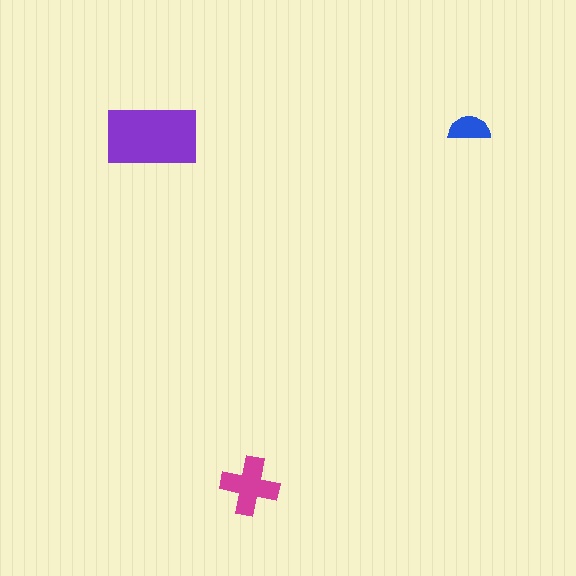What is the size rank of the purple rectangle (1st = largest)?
1st.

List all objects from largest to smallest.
The purple rectangle, the magenta cross, the blue semicircle.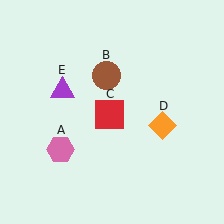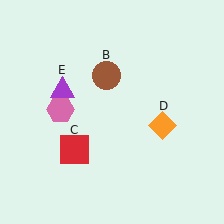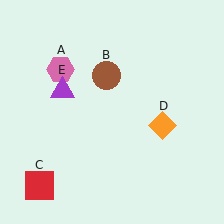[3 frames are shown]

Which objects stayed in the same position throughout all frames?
Brown circle (object B) and orange diamond (object D) and purple triangle (object E) remained stationary.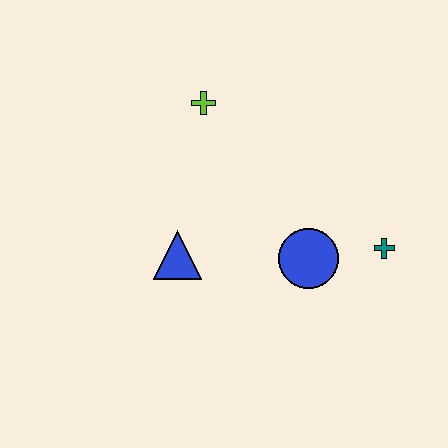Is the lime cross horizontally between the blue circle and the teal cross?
No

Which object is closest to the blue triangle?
The blue circle is closest to the blue triangle.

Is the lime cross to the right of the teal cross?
No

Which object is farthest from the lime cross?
The teal cross is farthest from the lime cross.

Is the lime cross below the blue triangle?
No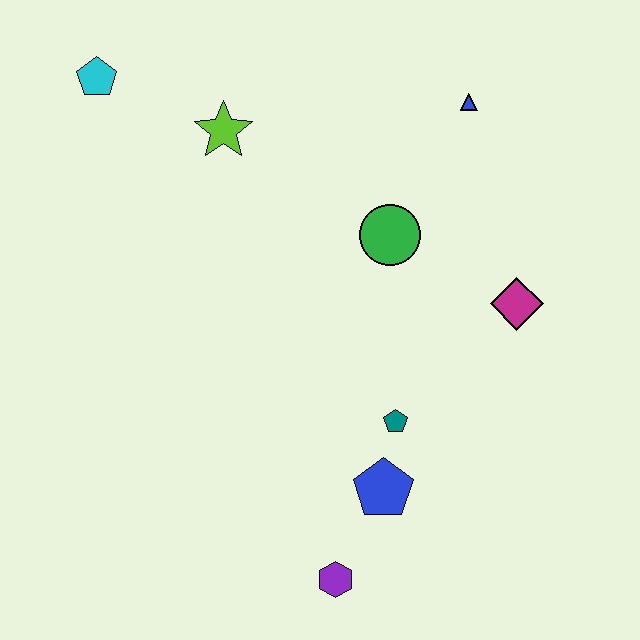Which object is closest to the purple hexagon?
The blue pentagon is closest to the purple hexagon.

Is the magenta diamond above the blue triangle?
No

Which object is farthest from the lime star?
The purple hexagon is farthest from the lime star.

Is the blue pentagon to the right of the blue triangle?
No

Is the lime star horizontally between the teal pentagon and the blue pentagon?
No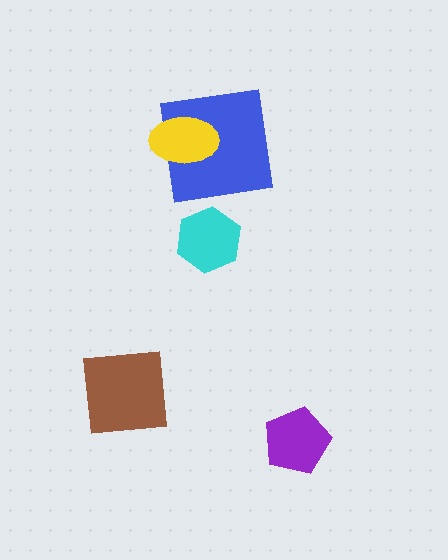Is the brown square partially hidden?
No, no other shape covers it.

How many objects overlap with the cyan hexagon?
0 objects overlap with the cyan hexagon.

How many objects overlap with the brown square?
0 objects overlap with the brown square.